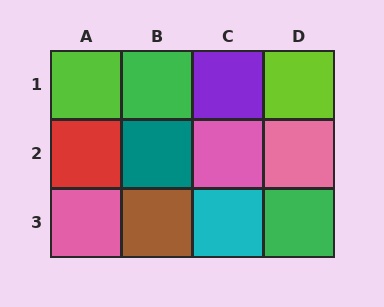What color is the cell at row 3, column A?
Pink.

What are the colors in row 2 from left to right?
Red, teal, pink, pink.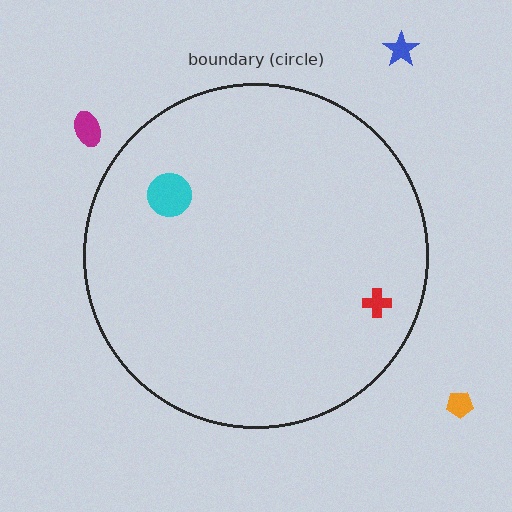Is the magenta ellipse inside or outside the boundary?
Outside.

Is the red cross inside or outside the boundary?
Inside.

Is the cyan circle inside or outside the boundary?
Inside.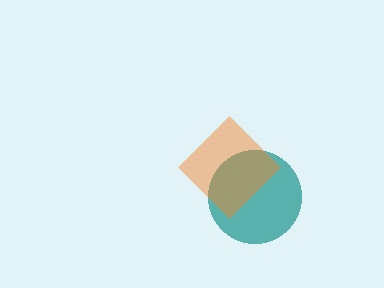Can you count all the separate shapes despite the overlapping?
Yes, there are 2 separate shapes.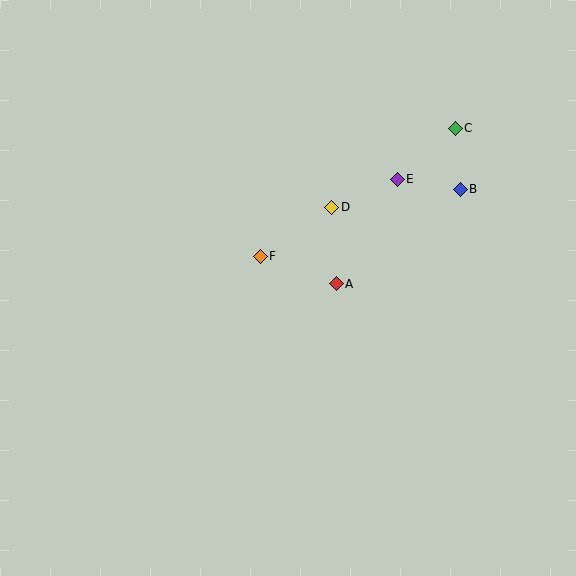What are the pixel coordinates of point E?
Point E is at (397, 179).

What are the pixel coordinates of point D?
Point D is at (332, 207).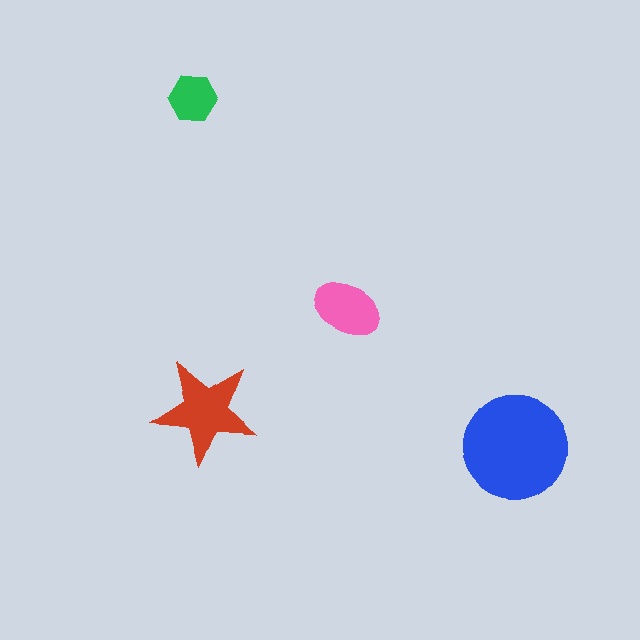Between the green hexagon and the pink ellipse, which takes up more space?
The pink ellipse.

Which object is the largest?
The blue circle.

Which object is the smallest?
The green hexagon.